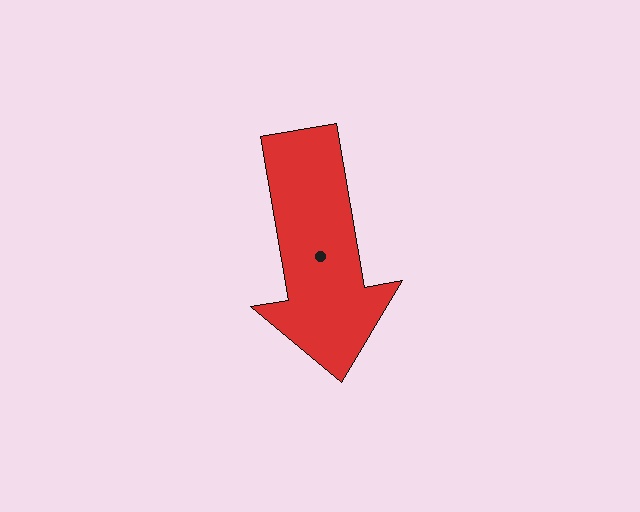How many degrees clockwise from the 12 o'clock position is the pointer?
Approximately 170 degrees.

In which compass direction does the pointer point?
South.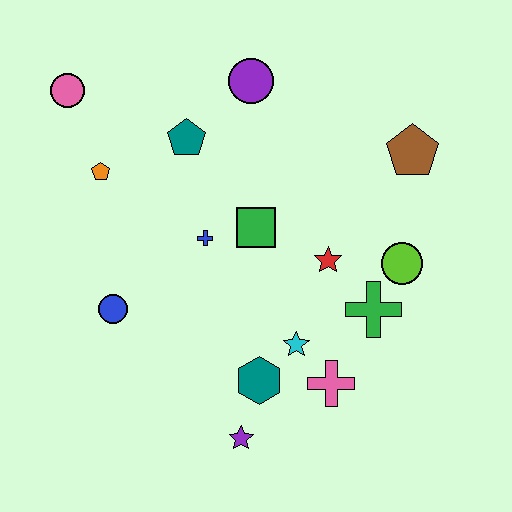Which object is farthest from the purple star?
The pink circle is farthest from the purple star.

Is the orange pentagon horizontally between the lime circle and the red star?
No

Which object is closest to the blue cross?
The green square is closest to the blue cross.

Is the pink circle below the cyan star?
No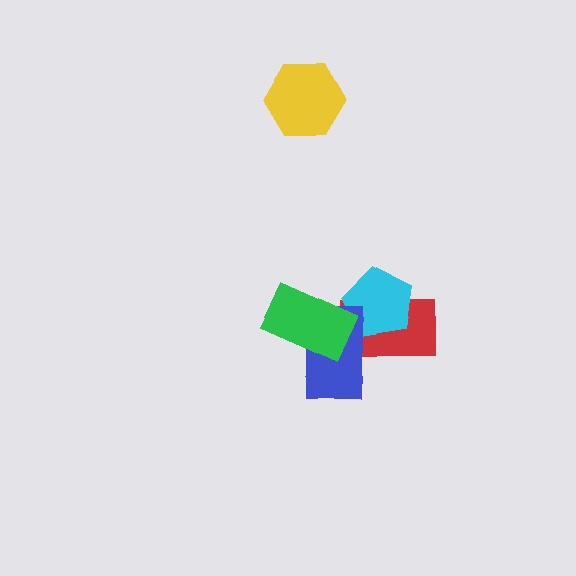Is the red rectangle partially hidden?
Yes, it is partially covered by another shape.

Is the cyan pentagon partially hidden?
Yes, it is partially covered by another shape.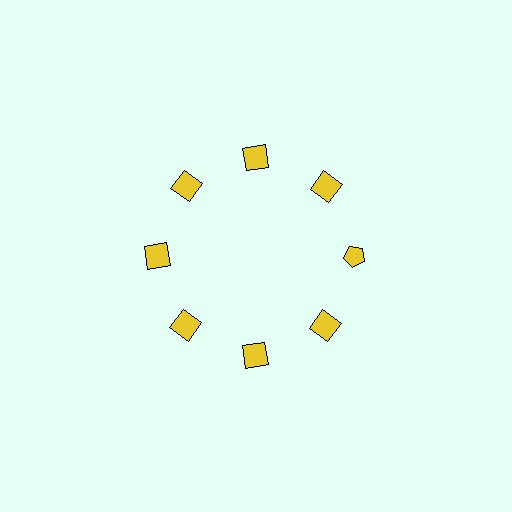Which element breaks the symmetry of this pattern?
The yellow pentagon at roughly the 3 o'clock position breaks the symmetry. All other shapes are yellow squares.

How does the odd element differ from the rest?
It has a different shape: pentagon instead of square.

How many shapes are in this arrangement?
There are 8 shapes arranged in a ring pattern.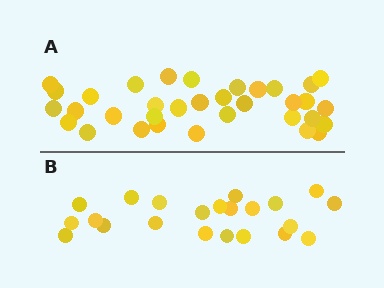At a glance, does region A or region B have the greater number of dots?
Region A (the top region) has more dots.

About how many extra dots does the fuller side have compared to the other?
Region A has roughly 12 or so more dots than region B.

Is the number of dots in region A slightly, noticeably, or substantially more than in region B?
Region A has substantially more. The ratio is roughly 1.5 to 1.